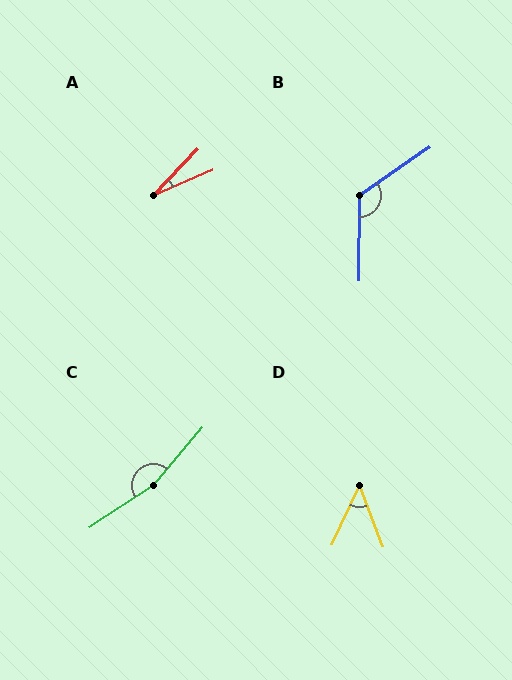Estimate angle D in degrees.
Approximately 46 degrees.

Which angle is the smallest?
A, at approximately 23 degrees.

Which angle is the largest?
C, at approximately 163 degrees.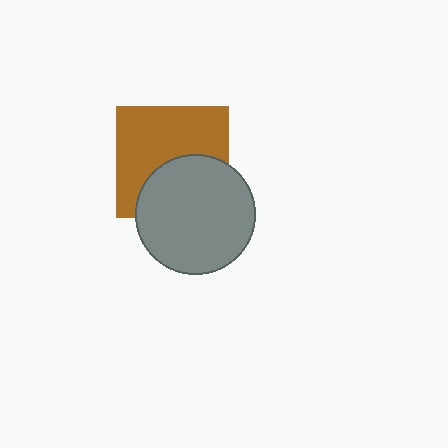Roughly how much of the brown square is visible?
About half of it is visible (roughly 60%).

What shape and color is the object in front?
The object in front is a gray circle.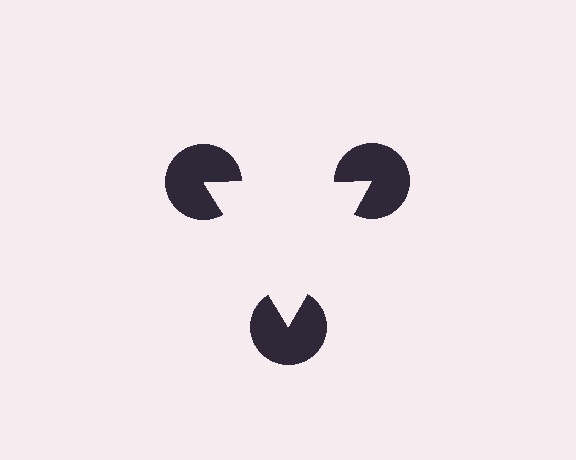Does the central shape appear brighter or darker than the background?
It typically appears slightly brighter than the background, even though no actual brightness change is drawn.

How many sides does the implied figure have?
3 sides.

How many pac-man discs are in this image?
There are 3 — one at each vertex of the illusory triangle.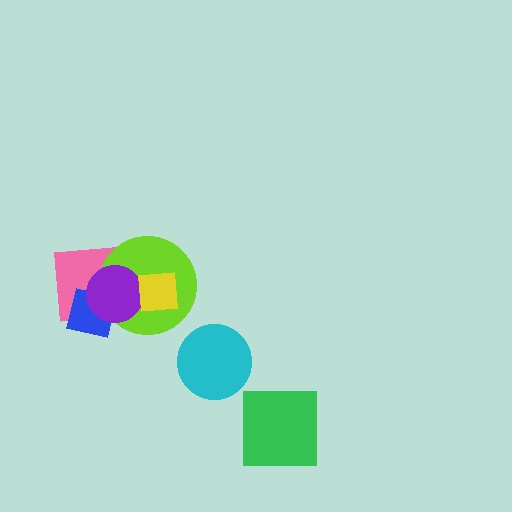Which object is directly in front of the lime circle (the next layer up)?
The blue square is directly in front of the lime circle.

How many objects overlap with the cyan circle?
0 objects overlap with the cyan circle.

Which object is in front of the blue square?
The purple circle is in front of the blue square.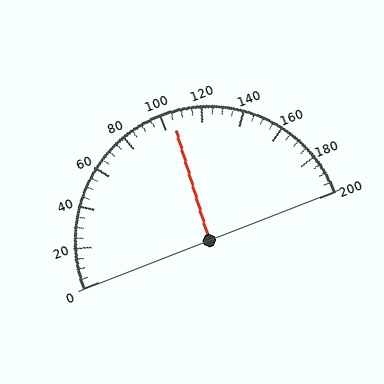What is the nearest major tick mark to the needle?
The nearest major tick mark is 100.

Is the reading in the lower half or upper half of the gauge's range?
The reading is in the upper half of the range (0 to 200).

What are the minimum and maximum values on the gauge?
The gauge ranges from 0 to 200.